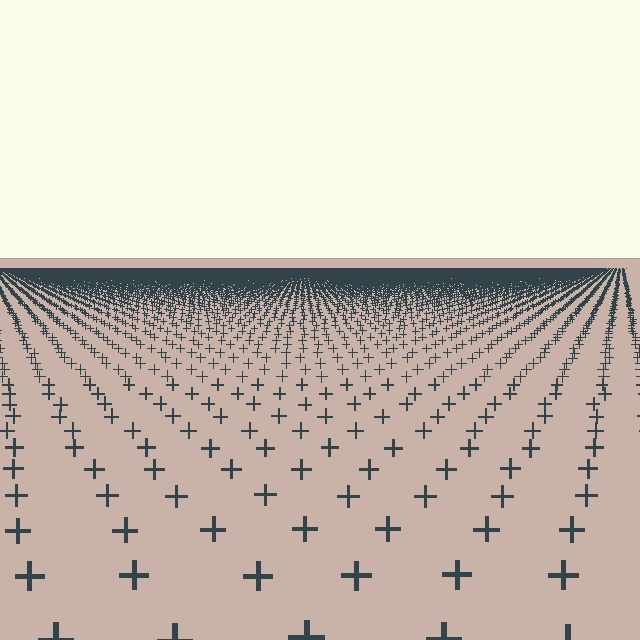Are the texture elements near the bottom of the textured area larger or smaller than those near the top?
Larger. Near the bottom, elements are closer to the viewer and appear at a bigger on-screen size.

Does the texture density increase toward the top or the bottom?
Density increases toward the top.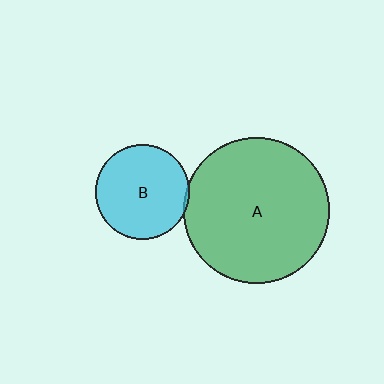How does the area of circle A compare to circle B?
Approximately 2.4 times.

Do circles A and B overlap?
Yes.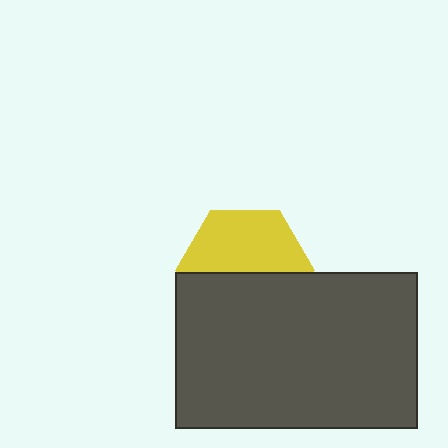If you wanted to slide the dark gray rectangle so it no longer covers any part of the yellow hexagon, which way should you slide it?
Slide it down — that is the most direct way to separate the two shapes.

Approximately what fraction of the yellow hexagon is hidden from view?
Roughly 49% of the yellow hexagon is hidden behind the dark gray rectangle.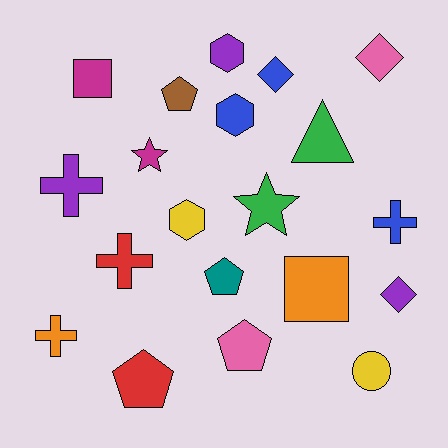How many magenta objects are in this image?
There are 2 magenta objects.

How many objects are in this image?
There are 20 objects.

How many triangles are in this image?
There is 1 triangle.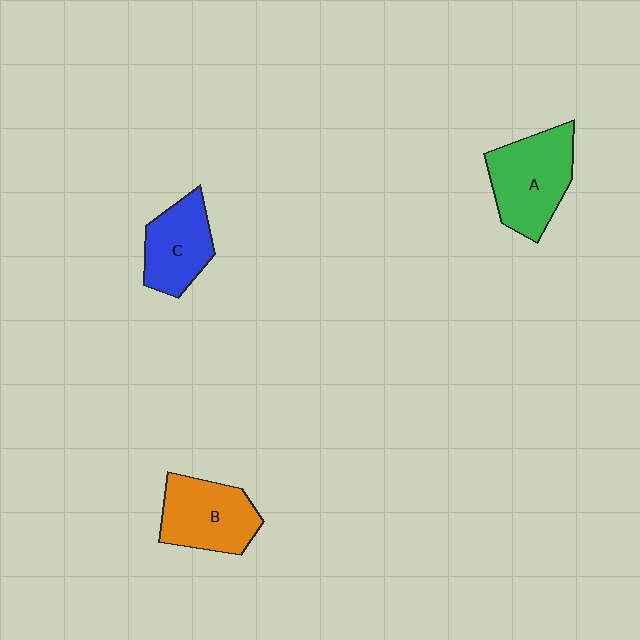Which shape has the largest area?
Shape A (green).